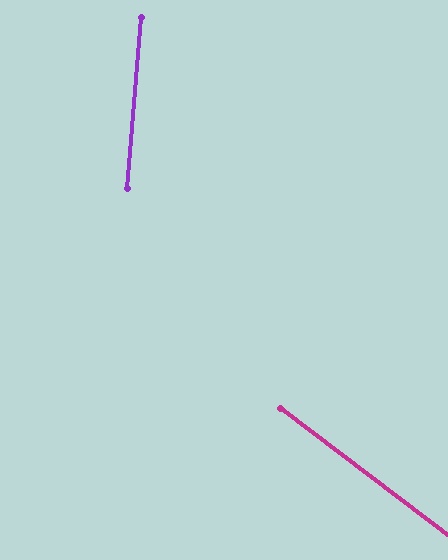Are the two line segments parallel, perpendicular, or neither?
Neither parallel nor perpendicular — they differ by about 58°.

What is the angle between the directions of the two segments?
Approximately 58 degrees.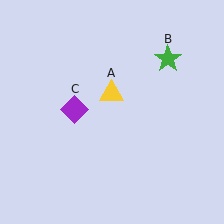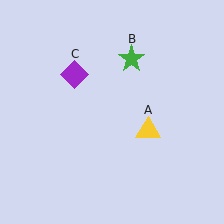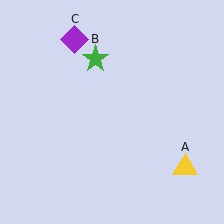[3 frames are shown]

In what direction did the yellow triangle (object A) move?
The yellow triangle (object A) moved down and to the right.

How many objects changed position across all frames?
3 objects changed position: yellow triangle (object A), green star (object B), purple diamond (object C).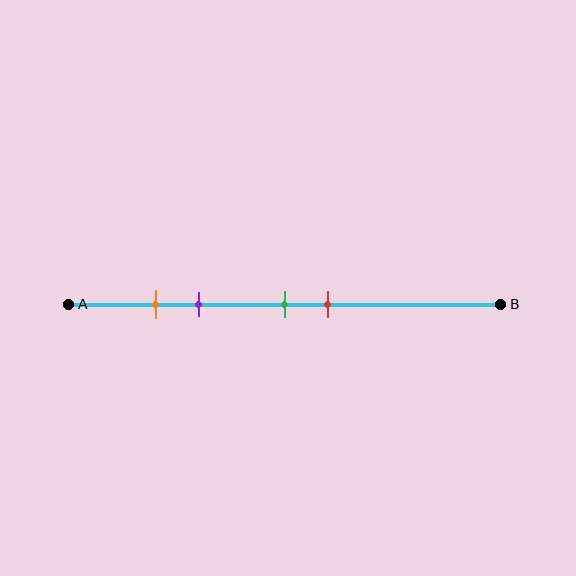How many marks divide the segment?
There are 4 marks dividing the segment.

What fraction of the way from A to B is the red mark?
The red mark is approximately 60% (0.6) of the way from A to B.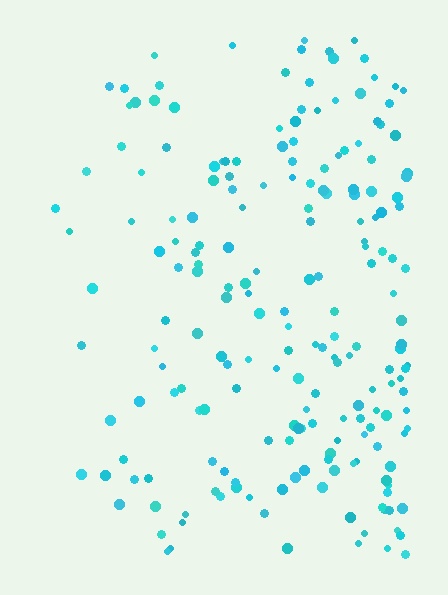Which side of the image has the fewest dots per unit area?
The left.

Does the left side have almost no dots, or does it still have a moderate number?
Still a moderate number, just noticeably fewer than the right.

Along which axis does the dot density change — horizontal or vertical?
Horizontal.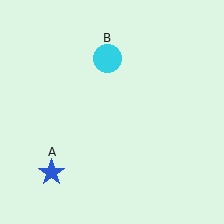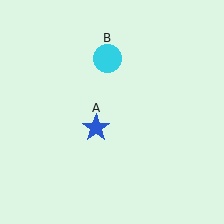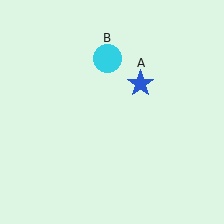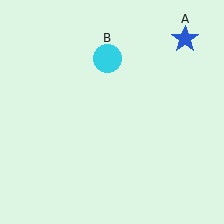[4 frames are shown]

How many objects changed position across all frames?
1 object changed position: blue star (object A).